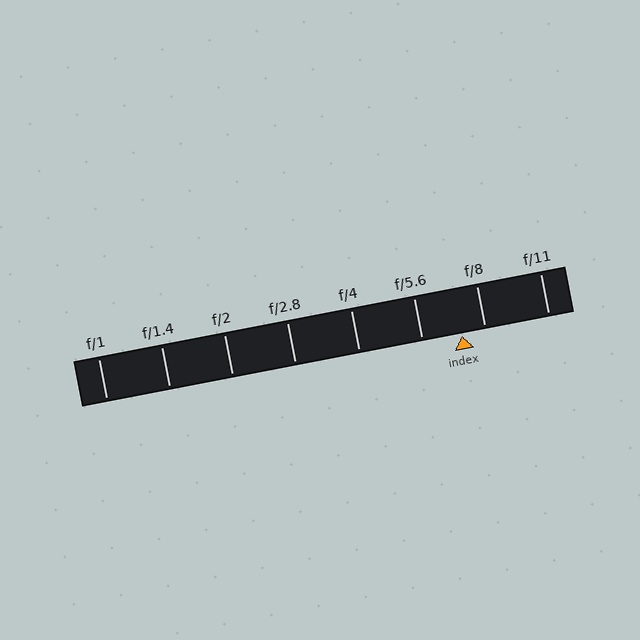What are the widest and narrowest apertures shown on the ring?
The widest aperture shown is f/1 and the narrowest is f/11.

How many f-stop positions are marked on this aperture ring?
There are 8 f-stop positions marked.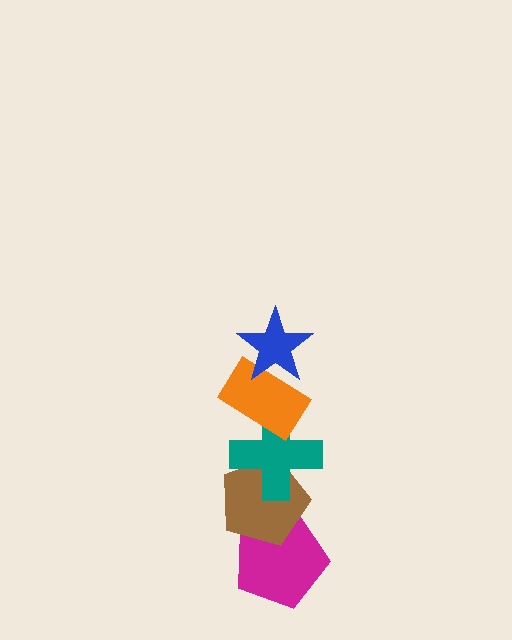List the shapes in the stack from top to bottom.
From top to bottom: the blue star, the orange rectangle, the teal cross, the brown pentagon, the magenta pentagon.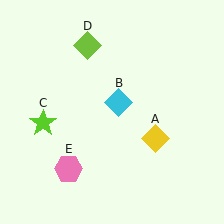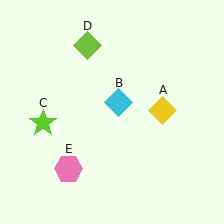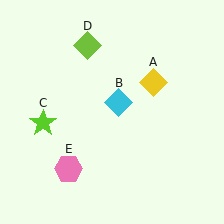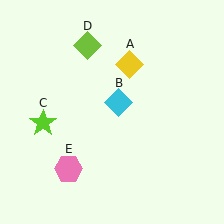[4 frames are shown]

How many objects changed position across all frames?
1 object changed position: yellow diamond (object A).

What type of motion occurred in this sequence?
The yellow diamond (object A) rotated counterclockwise around the center of the scene.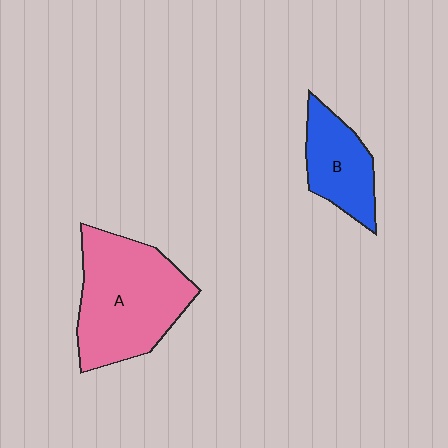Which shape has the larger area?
Shape A (pink).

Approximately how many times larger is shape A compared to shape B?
Approximately 1.9 times.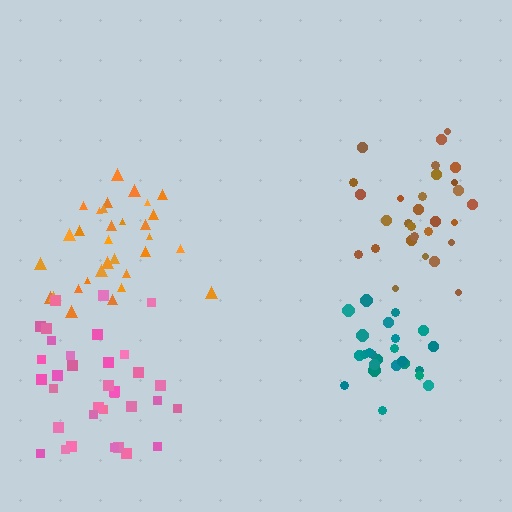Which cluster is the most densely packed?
Brown.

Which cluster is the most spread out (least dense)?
Pink.